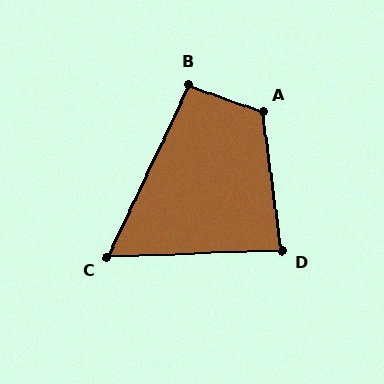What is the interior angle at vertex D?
Approximately 85 degrees (acute).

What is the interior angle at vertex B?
Approximately 95 degrees (obtuse).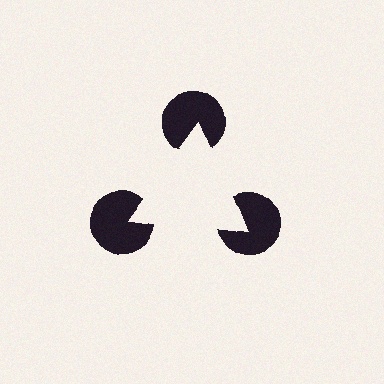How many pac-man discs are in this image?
There are 3 — one at each vertex of the illusory triangle.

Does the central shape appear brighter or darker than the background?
It typically appears slightly brighter than the background, even though no actual brightness change is drawn.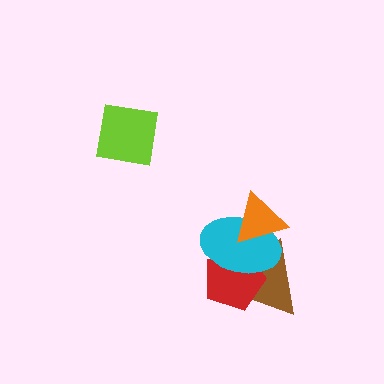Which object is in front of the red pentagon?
The cyan ellipse is in front of the red pentagon.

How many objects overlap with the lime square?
0 objects overlap with the lime square.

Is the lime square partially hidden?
No, no other shape covers it.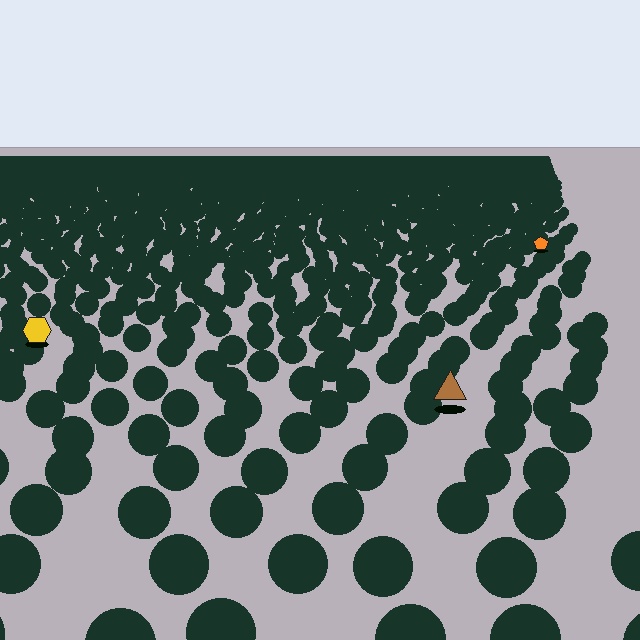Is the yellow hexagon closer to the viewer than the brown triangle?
No. The brown triangle is closer — you can tell from the texture gradient: the ground texture is coarser near it.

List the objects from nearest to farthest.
From nearest to farthest: the brown triangle, the yellow hexagon, the orange pentagon.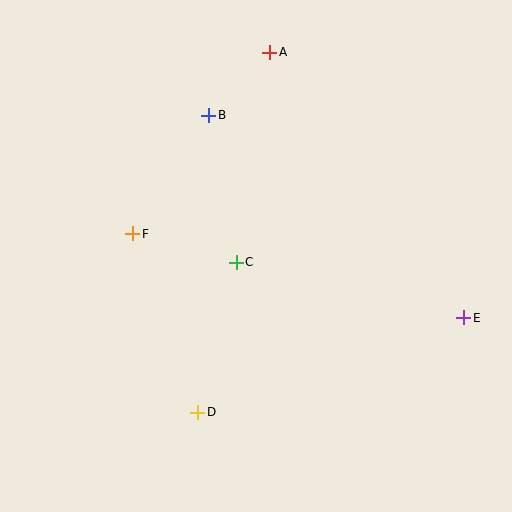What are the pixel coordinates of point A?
Point A is at (270, 52).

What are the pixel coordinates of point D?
Point D is at (198, 412).